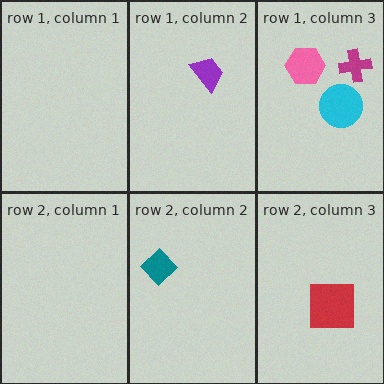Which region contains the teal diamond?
The row 2, column 2 region.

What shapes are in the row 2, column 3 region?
The red square.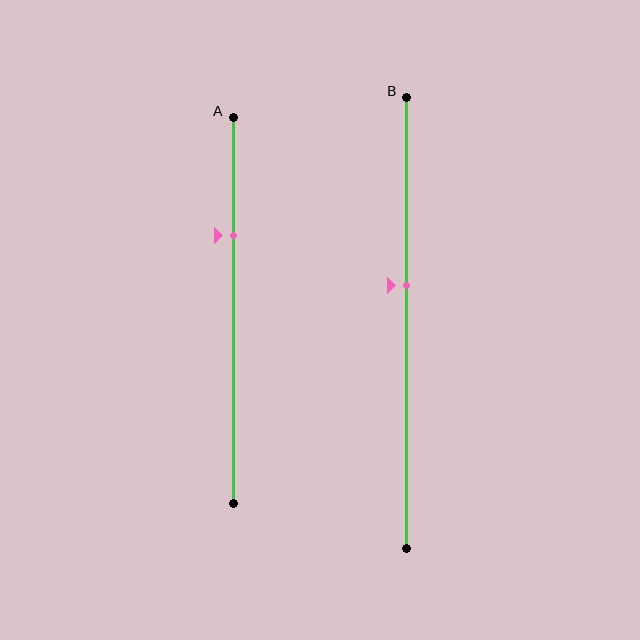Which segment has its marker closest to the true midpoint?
Segment B has its marker closest to the true midpoint.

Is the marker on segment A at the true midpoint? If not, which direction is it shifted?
No, the marker on segment A is shifted upward by about 19% of the segment length.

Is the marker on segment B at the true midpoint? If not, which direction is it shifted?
No, the marker on segment B is shifted upward by about 8% of the segment length.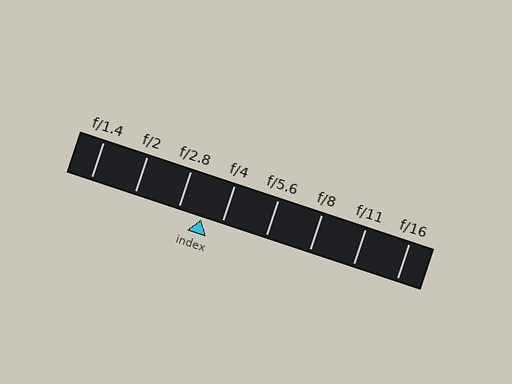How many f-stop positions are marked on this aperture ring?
There are 8 f-stop positions marked.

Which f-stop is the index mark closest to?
The index mark is closest to f/4.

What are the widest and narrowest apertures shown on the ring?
The widest aperture shown is f/1.4 and the narrowest is f/16.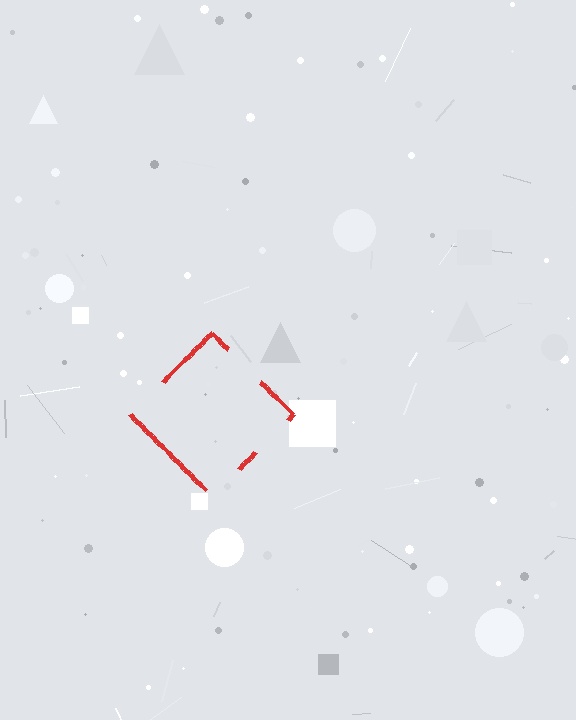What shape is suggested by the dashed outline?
The dashed outline suggests a diamond.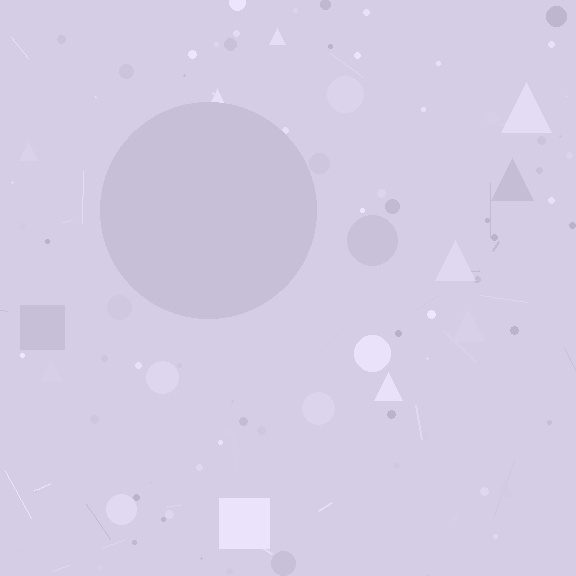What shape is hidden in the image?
A circle is hidden in the image.